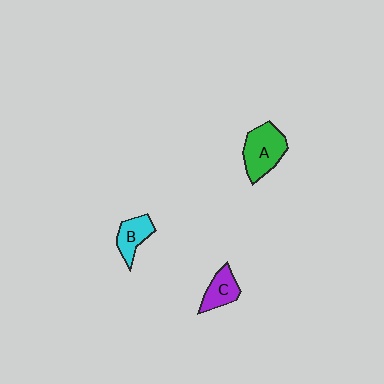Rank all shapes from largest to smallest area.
From largest to smallest: A (green), B (cyan), C (purple).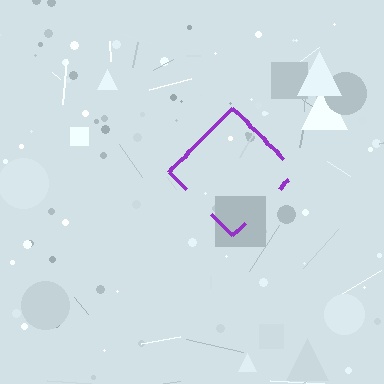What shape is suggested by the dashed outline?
The dashed outline suggests a diamond.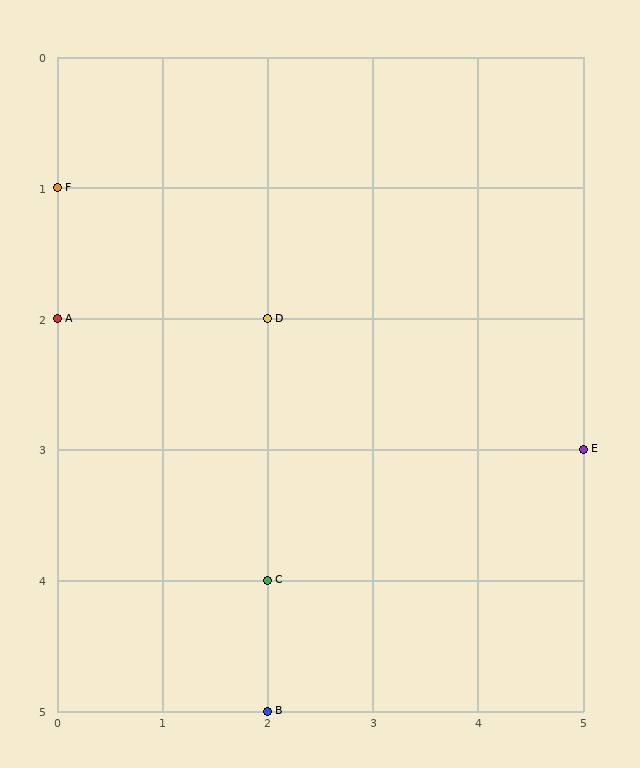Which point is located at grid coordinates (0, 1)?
Point F is at (0, 1).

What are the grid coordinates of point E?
Point E is at grid coordinates (5, 3).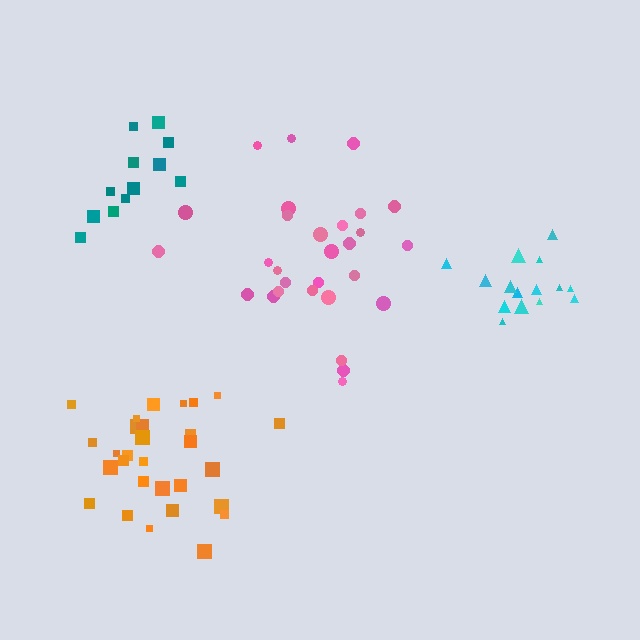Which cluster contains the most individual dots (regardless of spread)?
Orange (29).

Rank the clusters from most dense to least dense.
cyan, orange, teal, pink.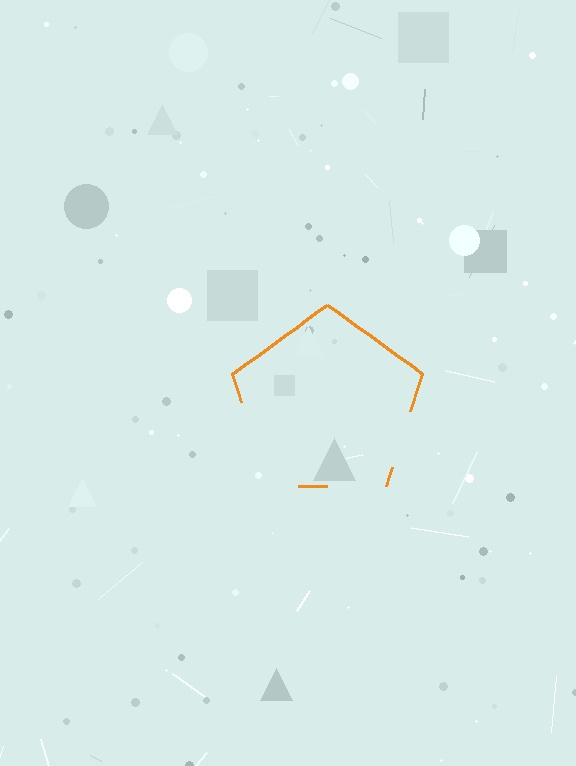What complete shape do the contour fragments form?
The contour fragments form a pentagon.